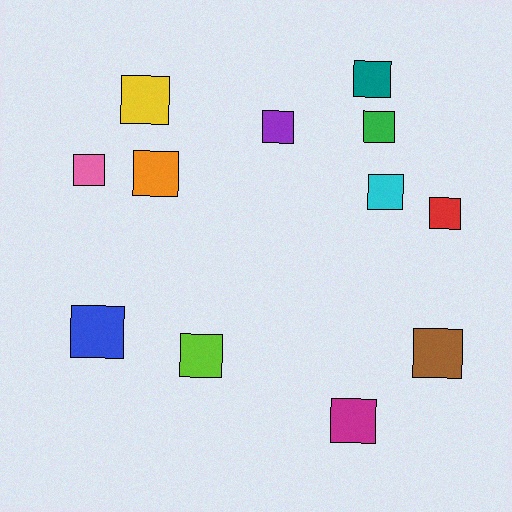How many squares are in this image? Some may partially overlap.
There are 12 squares.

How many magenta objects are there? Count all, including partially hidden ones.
There is 1 magenta object.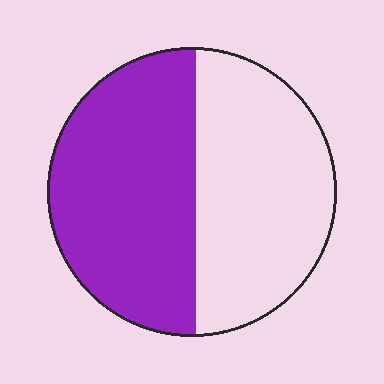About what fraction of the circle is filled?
About one half (1/2).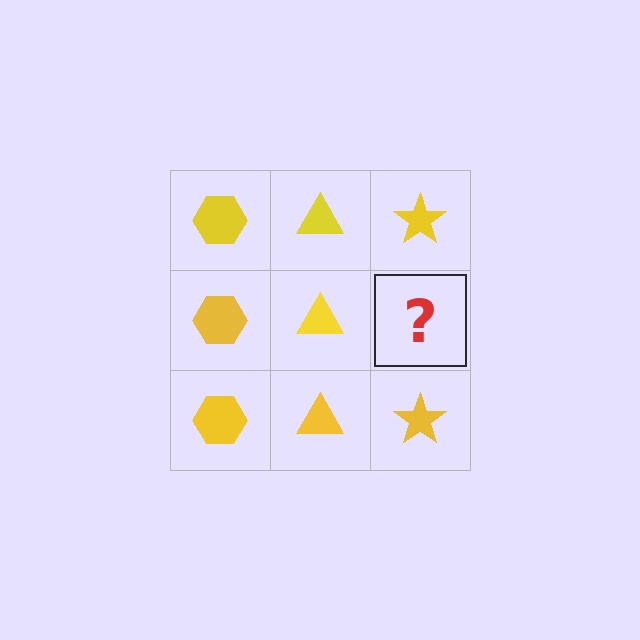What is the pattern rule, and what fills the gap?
The rule is that each column has a consistent shape. The gap should be filled with a yellow star.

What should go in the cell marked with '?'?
The missing cell should contain a yellow star.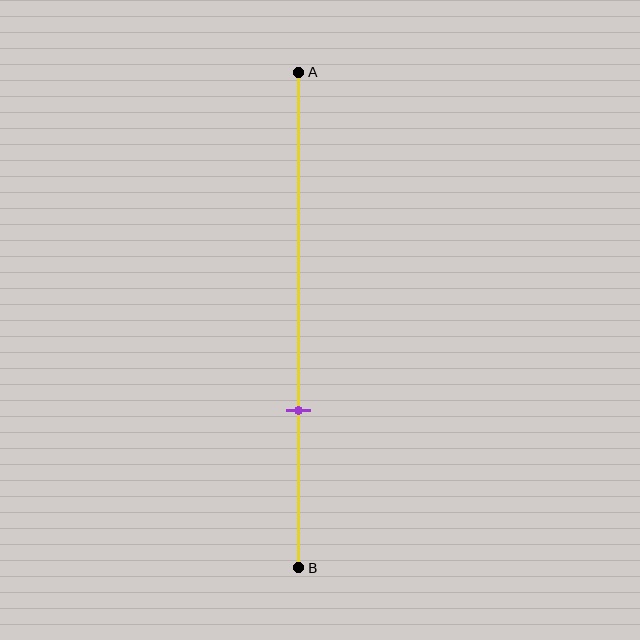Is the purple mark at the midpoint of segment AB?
No, the mark is at about 70% from A, not at the 50% midpoint.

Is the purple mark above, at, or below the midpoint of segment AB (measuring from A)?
The purple mark is below the midpoint of segment AB.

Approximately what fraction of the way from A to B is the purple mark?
The purple mark is approximately 70% of the way from A to B.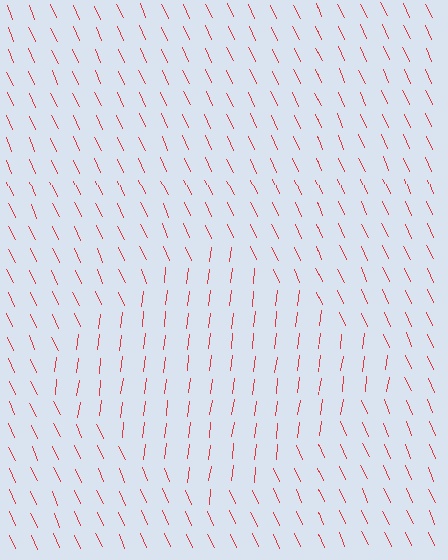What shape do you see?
I see a diamond.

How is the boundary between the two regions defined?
The boundary is defined purely by a change in line orientation (approximately 31 degrees difference). All lines are the same color and thickness.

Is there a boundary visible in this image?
Yes, there is a texture boundary formed by a change in line orientation.